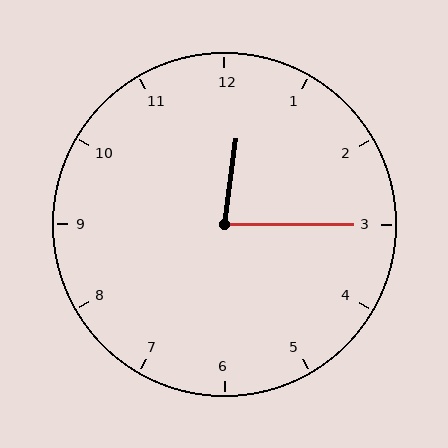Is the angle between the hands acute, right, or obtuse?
It is acute.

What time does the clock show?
12:15.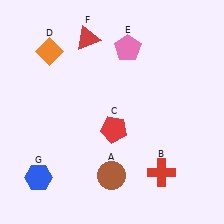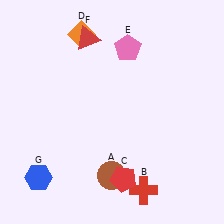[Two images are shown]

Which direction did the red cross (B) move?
The red cross (B) moved left.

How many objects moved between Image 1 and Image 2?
3 objects moved between the two images.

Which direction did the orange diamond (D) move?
The orange diamond (D) moved right.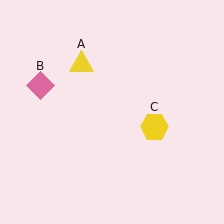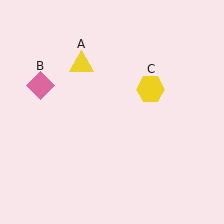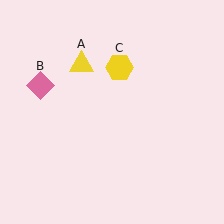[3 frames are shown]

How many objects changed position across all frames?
1 object changed position: yellow hexagon (object C).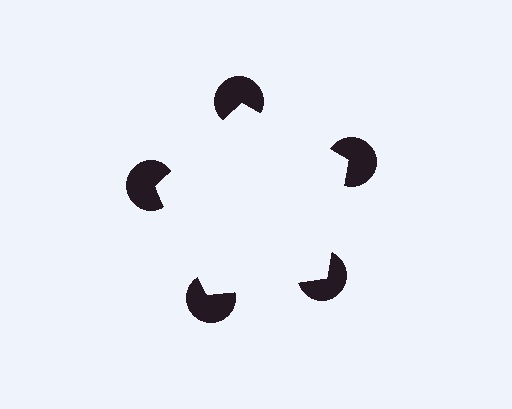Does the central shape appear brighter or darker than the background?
It typically appears slightly brighter than the background, even though no actual brightness change is drawn.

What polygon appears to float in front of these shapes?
An illusory pentagon — its edges are inferred from the aligned wedge cuts in the pac-man discs, not physically drawn.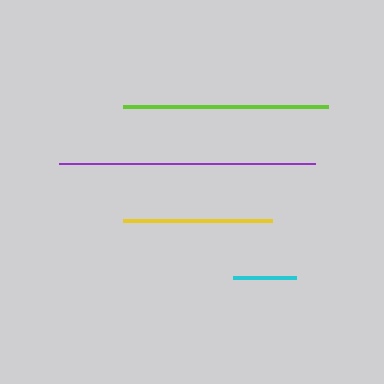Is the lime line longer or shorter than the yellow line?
The lime line is longer than the yellow line.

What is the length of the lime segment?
The lime segment is approximately 205 pixels long.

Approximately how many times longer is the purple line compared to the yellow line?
The purple line is approximately 1.7 times the length of the yellow line.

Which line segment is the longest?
The purple line is the longest at approximately 255 pixels.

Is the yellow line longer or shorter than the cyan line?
The yellow line is longer than the cyan line.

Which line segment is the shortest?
The cyan line is the shortest at approximately 63 pixels.